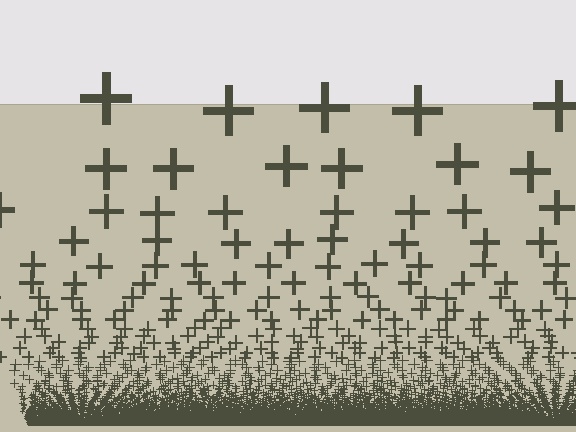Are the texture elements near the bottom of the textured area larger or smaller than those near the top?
Smaller. The gradient is inverted — elements near the bottom are smaller and denser.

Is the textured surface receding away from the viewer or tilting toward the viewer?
The surface appears to tilt toward the viewer. Texture elements get larger and sparser toward the top.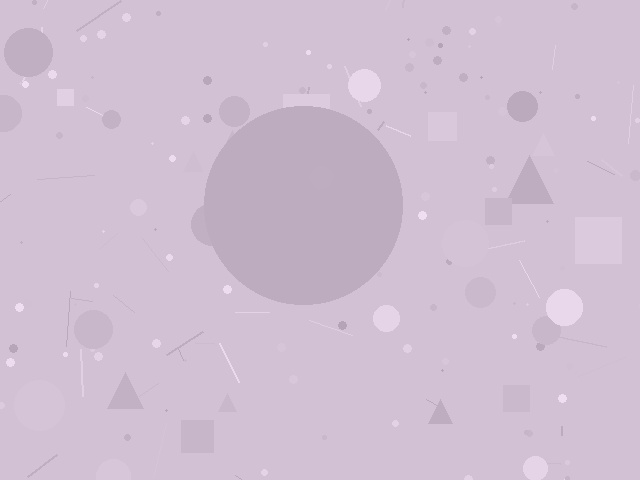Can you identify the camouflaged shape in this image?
The camouflaged shape is a circle.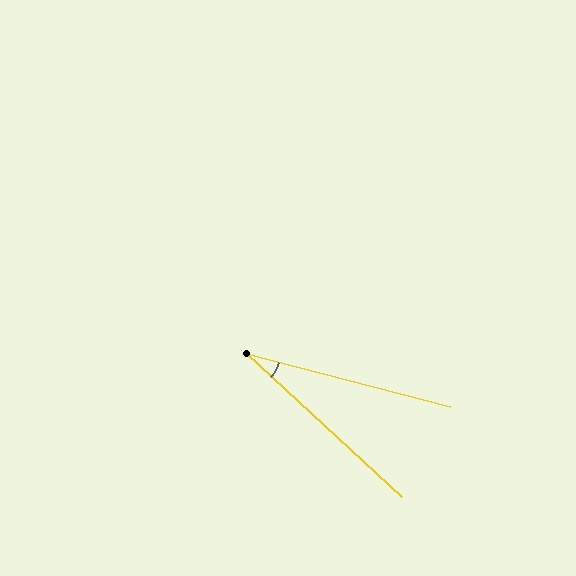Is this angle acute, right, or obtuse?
It is acute.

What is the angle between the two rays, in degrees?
Approximately 28 degrees.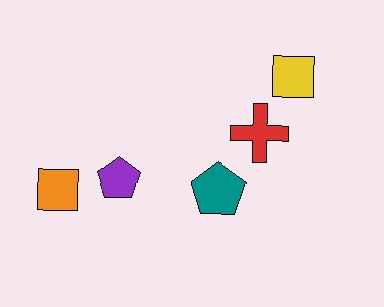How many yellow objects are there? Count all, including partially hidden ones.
There is 1 yellow object.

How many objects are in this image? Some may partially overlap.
There are 5 objects.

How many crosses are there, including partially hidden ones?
There is 1 cross.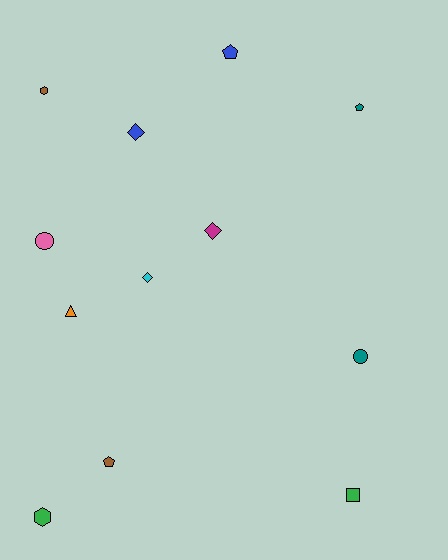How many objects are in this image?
There are 12 objects.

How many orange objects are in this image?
There is 1 orange object.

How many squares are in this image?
There is 1 square.